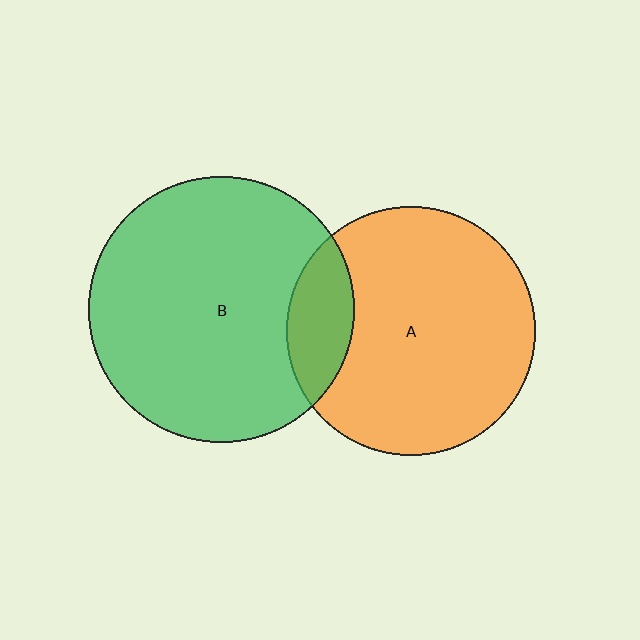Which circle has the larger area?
Circle B (green).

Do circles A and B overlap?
Yes.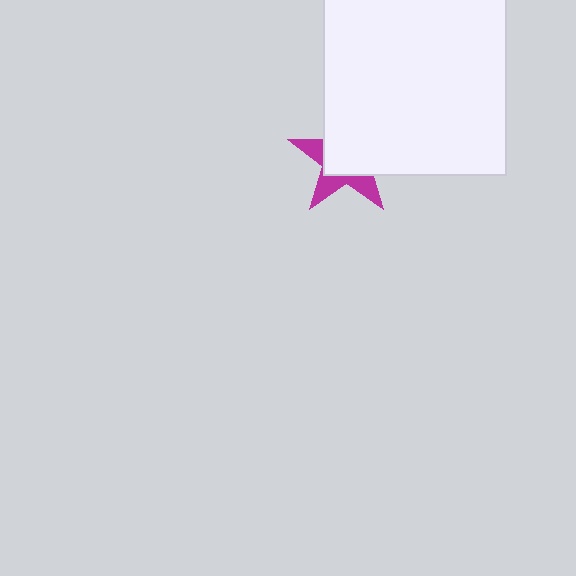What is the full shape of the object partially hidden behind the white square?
The partially hidden object is a magenta star.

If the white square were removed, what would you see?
You would see the complete magenta star.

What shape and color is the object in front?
The object in front is a white square.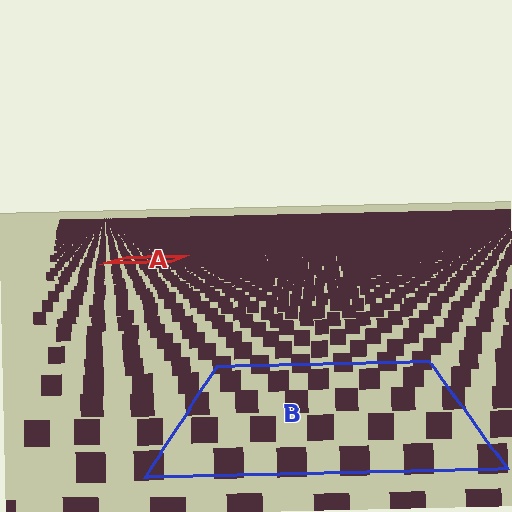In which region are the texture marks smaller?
The texture marks are smaller in region A, because it is farther away.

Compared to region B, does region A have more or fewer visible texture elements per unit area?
Region A has more texture elements per unit area — they are packed more densely because it is farther away.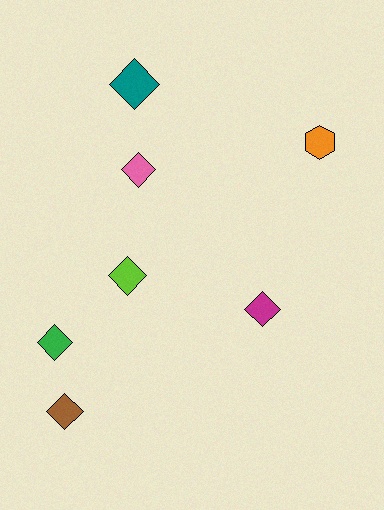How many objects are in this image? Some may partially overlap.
There are 7 objects.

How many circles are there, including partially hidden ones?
There are no circles.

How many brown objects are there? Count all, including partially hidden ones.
There is 1 brown object.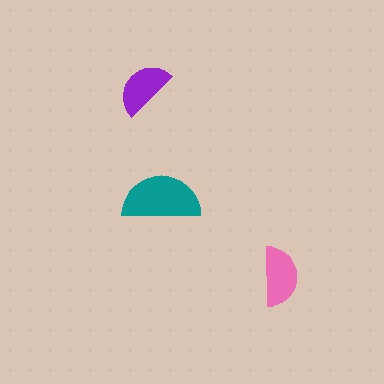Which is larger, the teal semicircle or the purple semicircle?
The teal one.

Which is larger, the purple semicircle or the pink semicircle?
The pink one.